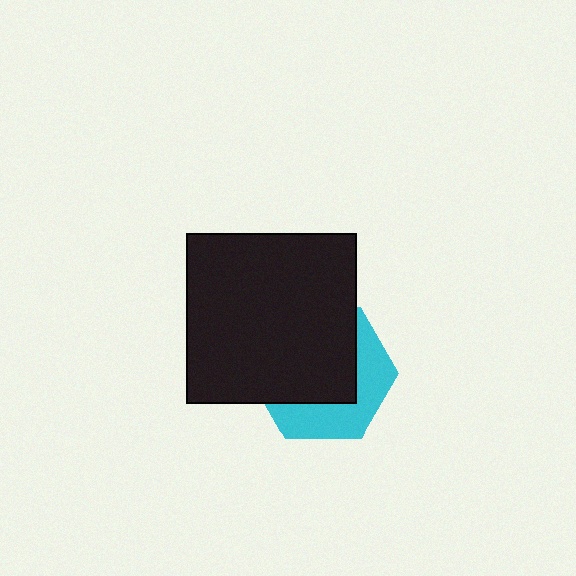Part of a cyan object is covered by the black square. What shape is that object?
It is a hexagon.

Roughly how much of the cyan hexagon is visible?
A small part of it is visible (roughly 39%).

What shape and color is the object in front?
The object in front is a black square.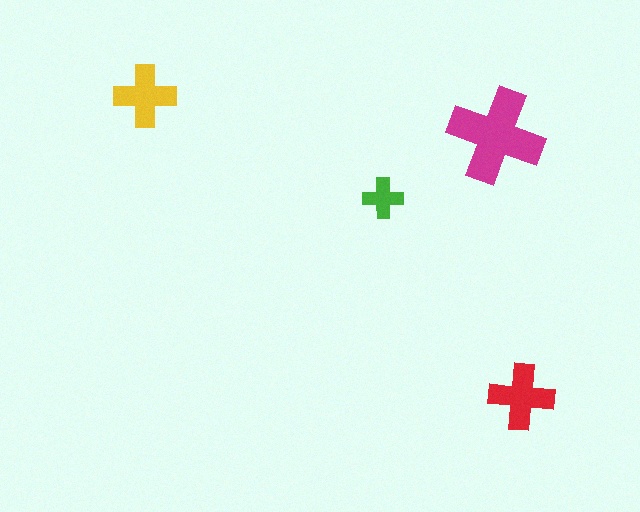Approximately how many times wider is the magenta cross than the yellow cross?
About 1.5 times wider.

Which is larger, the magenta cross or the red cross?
The magenta one.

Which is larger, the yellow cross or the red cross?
The red one.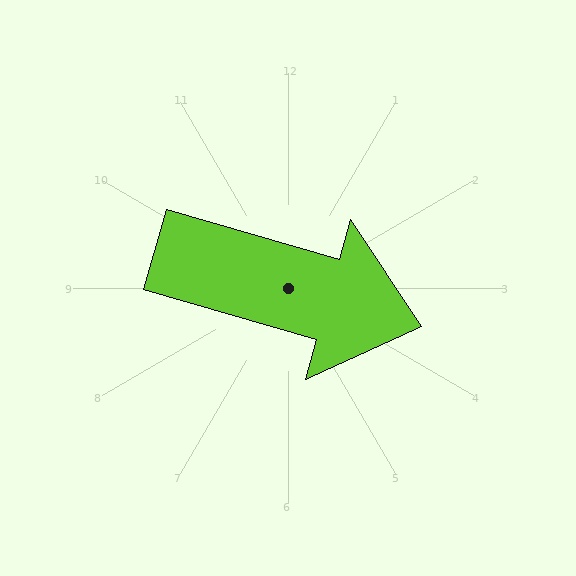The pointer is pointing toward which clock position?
Roughly 4 o'clock.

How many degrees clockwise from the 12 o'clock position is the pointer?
Approximately 106 degrees.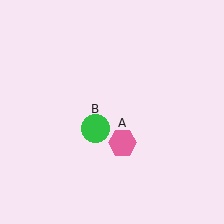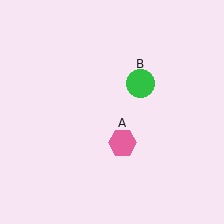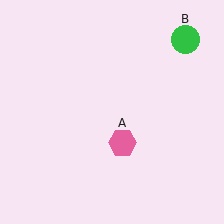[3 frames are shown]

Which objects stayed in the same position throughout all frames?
Pink hexagon (object A) remained stationary.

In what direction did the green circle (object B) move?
The green circle (object B) moved up and to the right.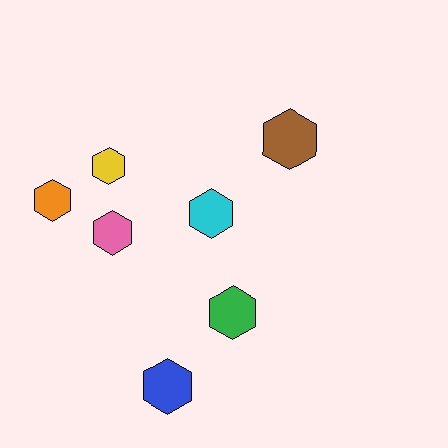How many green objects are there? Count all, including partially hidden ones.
There is 1 green object.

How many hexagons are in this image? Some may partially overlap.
There are 7 hexagons.